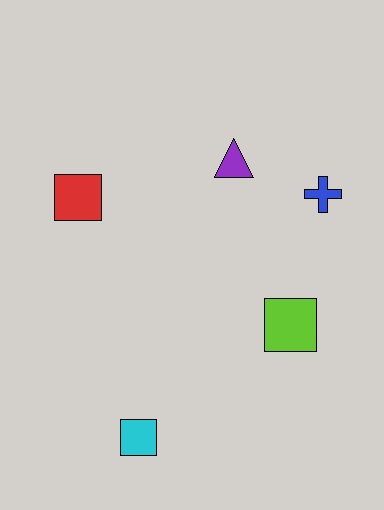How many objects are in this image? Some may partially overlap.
There are 5 objects.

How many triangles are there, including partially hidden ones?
There is 1 triangle.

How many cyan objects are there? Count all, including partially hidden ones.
There is 1 cyan object.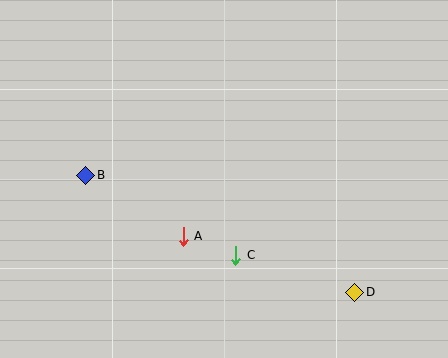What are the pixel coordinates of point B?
Point B is at (86, 175).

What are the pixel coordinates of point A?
Point A is at (183, 236).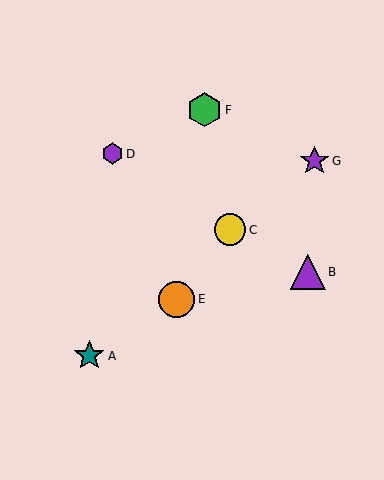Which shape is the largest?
The orange circle (labeled E) is the largest.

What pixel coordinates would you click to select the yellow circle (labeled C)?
Click at (230, 230) to select the yellow circle C.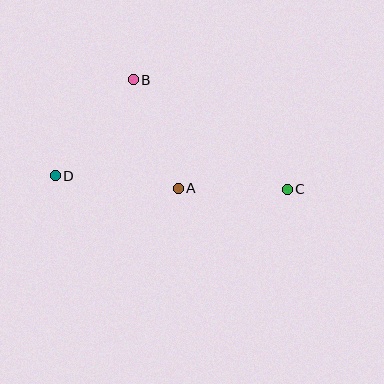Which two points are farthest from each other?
Points C and D are farthest from each other.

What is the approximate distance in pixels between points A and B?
The distance between A and B is approximately 117 pixels.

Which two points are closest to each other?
Points A and C are closest to each other.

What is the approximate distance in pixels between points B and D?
The distance between B and D is approximately 124 pixels.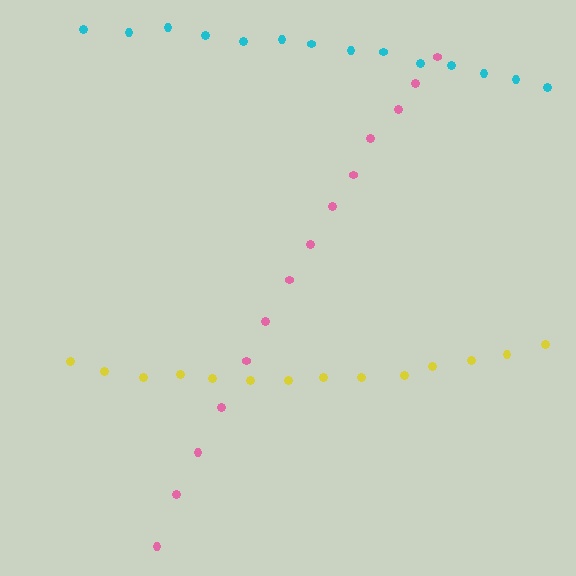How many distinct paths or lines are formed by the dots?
There are 3 distinct paths.